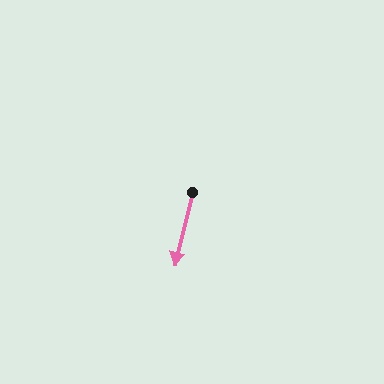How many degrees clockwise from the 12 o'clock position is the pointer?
Approximately 194 degrees.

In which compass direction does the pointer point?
South.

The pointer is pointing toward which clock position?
Roughly 6 o'clock.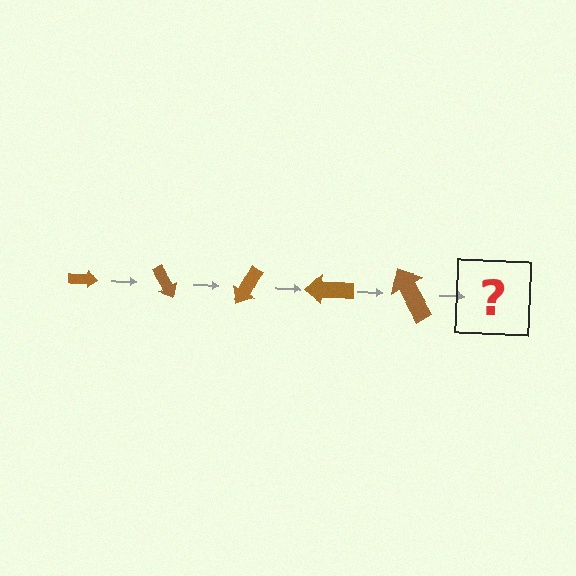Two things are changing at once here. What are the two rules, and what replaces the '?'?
The two rules are that the arrow grows larger each step and it rotates 60 degrees each step. The '?' should be an arrow, larger than the previous one and rotated 300 degrees from the start.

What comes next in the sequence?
The next element should be an arrow, larger than the previous one and rotated 300 degrees from the start.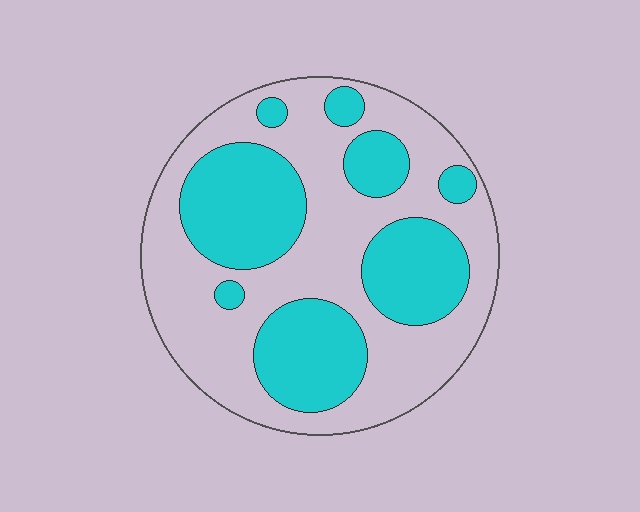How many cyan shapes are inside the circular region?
8.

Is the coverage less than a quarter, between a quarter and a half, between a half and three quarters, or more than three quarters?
Between a quarter and a half.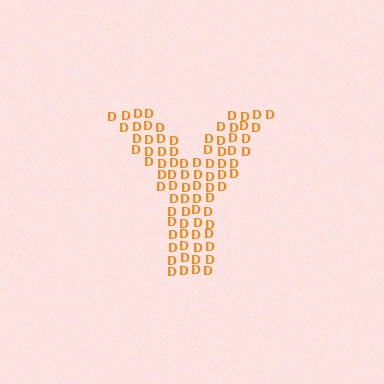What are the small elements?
The small elements are letter D's.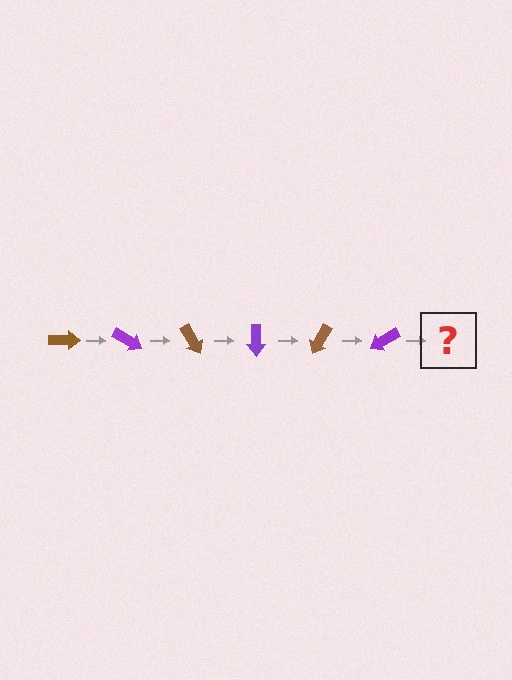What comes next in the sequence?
The next element should be a brown arrow, rotated 180 degrees from the start.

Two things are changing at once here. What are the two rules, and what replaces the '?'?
The two rules are that it rotates 30 degrees each step and the color cycles through brown and purple. The '?' should be a brown arrow, rotated 180 degrees from the start.